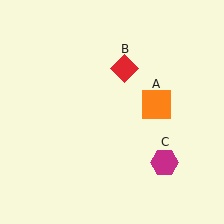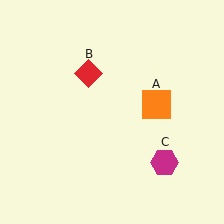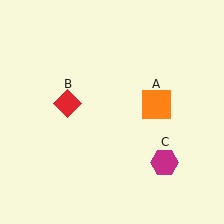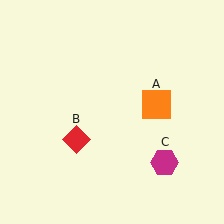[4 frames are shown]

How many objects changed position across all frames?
1 object changed position: red diamond (object B).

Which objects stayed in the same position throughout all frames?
Orange square (object A) and magenta hexagon (object C) remained stationary.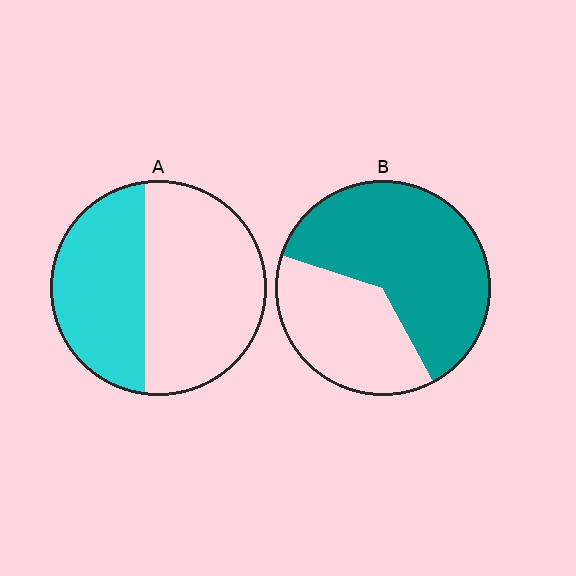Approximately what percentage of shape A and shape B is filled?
A is approximately 40% and B is approximately 60%.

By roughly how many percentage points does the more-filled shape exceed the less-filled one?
By roughly 20 percentage points (B over A).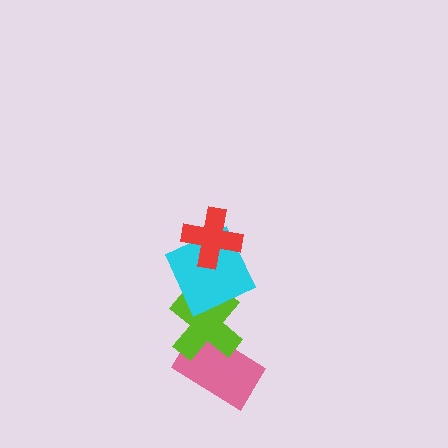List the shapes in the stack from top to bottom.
From top to bottom: the red cross, the cyan square, the lime cross, the pink rectangle.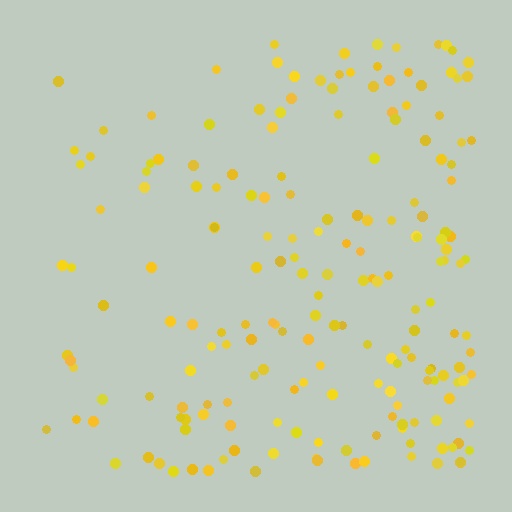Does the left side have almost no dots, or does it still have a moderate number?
Still a moderate number, just noticeably fewer than the right.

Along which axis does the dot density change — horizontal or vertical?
Horizontal.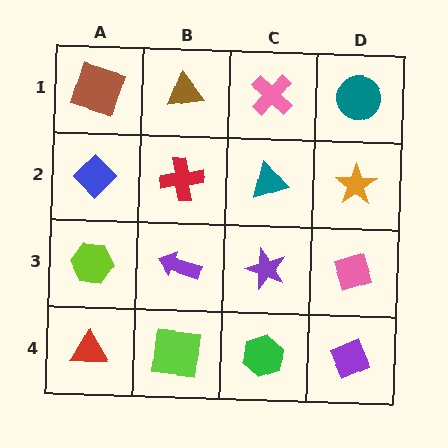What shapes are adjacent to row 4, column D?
A pink diamond (row 3, column D), a green hexagon (row 4, column C).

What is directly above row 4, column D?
A pink diamond.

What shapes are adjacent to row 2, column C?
A pink cross (row 1, column C), a purple star (row 3, column C), a red cross (row 2, column B), an orange star (row 2, column D).